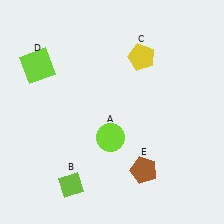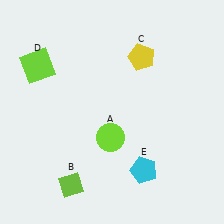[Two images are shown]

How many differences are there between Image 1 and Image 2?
There is 1 difference between the two images.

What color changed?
The pentagon (E) changed from brown in Image 1 to cyan in Image 2.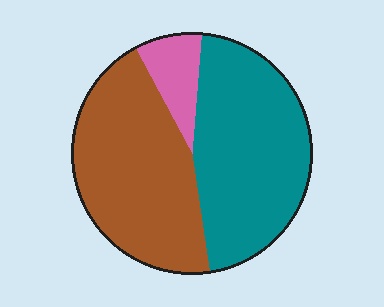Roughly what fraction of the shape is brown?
Brown takes up between a third and a half of the shape.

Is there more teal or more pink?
Teal.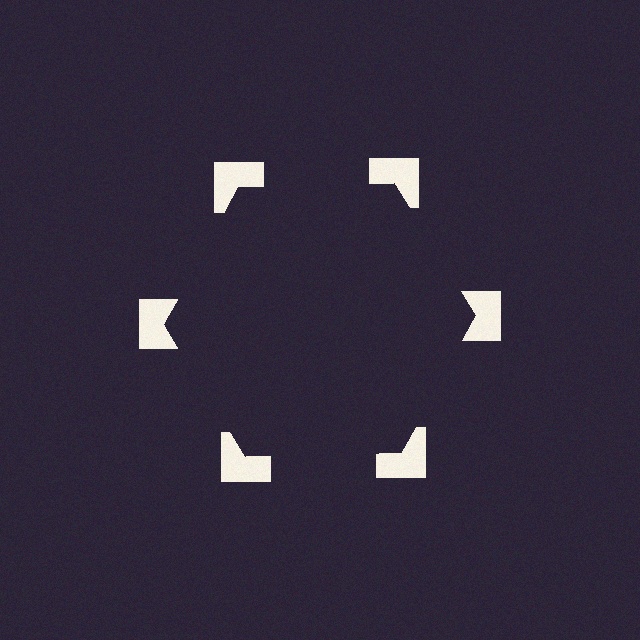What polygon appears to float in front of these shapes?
An illusory hexagon — its edges are inferred from the aligned wedge cuts in the notched squares, not physically drawn.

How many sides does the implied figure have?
6 sides.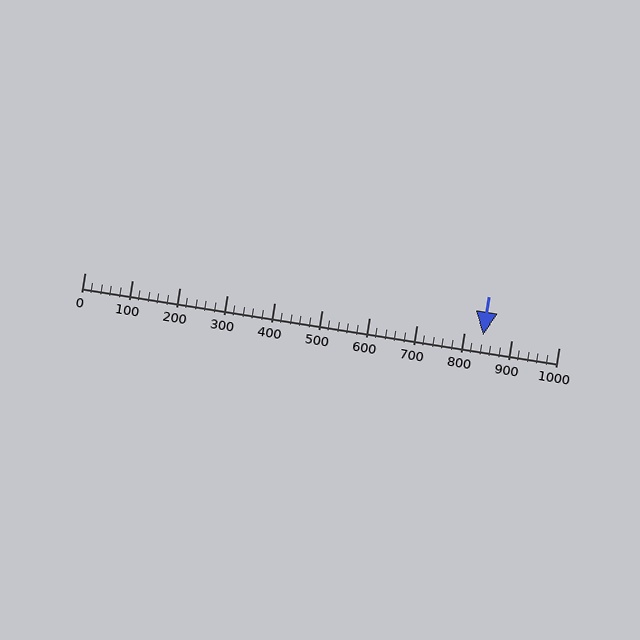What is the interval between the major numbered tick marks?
The major tick marks are spaced 100 units apart.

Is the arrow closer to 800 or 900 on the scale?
The arrow is closer to 800.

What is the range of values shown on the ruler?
The ruler shows values from 0 to 1000.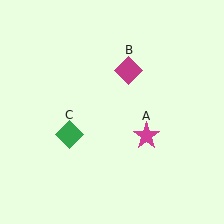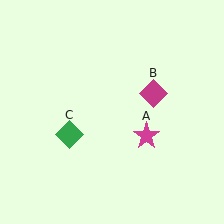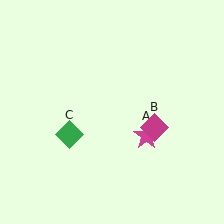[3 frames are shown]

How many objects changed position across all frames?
1 object changed position: magenta diamond (object B).